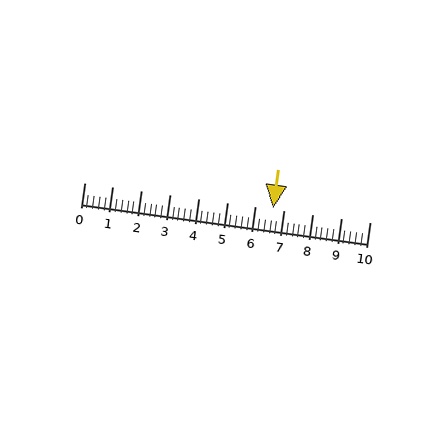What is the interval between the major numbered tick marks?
The major tick marks are spaced 1 units apart.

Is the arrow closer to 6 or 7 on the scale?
The arrow is closer to 7.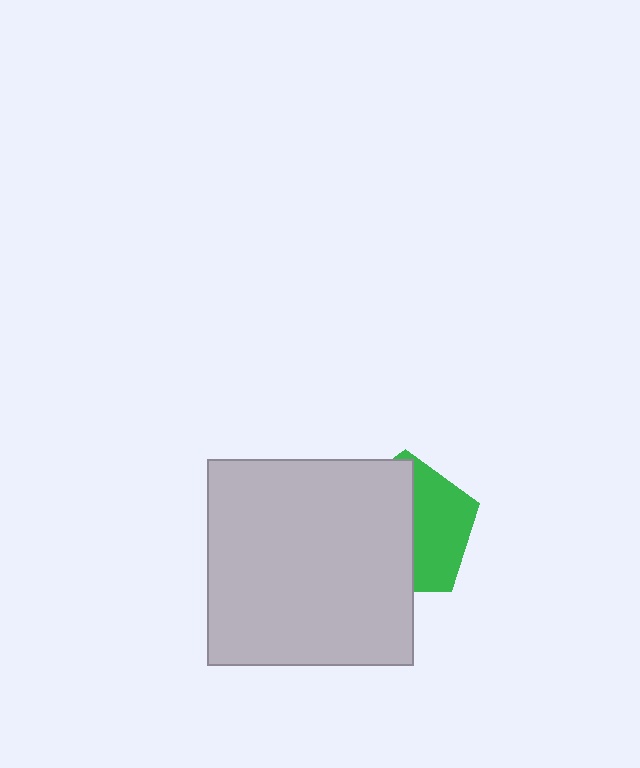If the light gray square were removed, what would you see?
You would see the complete green pentagon.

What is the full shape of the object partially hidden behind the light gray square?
The partially hidden object is a green pentagon.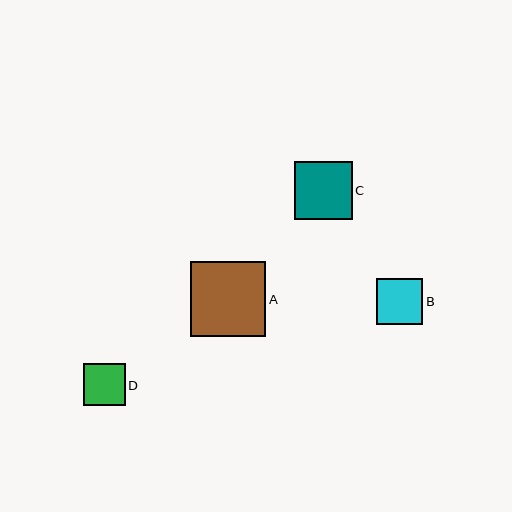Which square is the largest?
Square A is the largest with a size of approximately 75 pixels.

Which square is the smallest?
Square D is the smallest with a size of approximately 42 pixels.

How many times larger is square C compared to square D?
Square C is approximately 1.4 times the size of square D.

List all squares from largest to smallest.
From largest to smallest: A, C, B, D.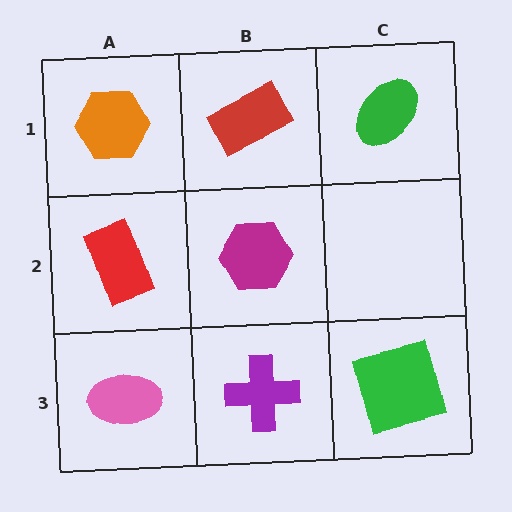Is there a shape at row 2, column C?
No, that cell is empty.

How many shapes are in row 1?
3 shapes.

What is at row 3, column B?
A purple cross.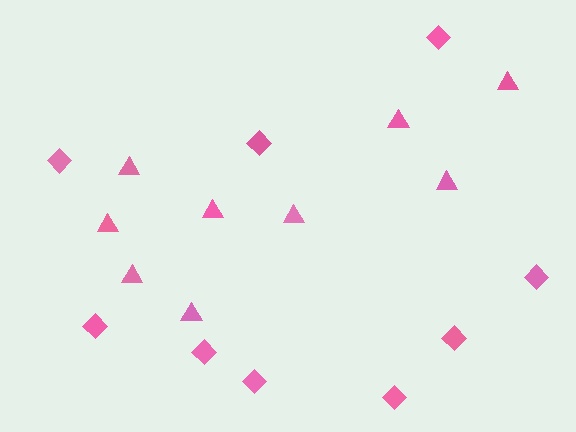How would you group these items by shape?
There are 2 groups: one group of diamonds (9) and one group of triangles (9).